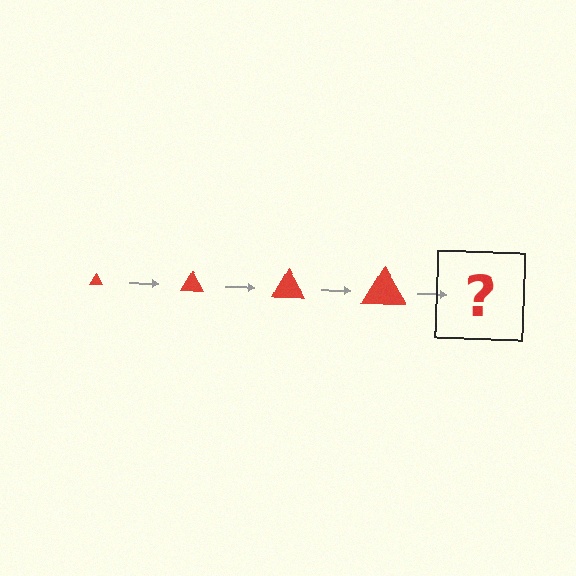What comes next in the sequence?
The next element should be a red triangle, larger than the previous one.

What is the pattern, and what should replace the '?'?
The pattern is that the triangle gets progressively larger each step. The '?' should be a red triangle, larger than the previous one.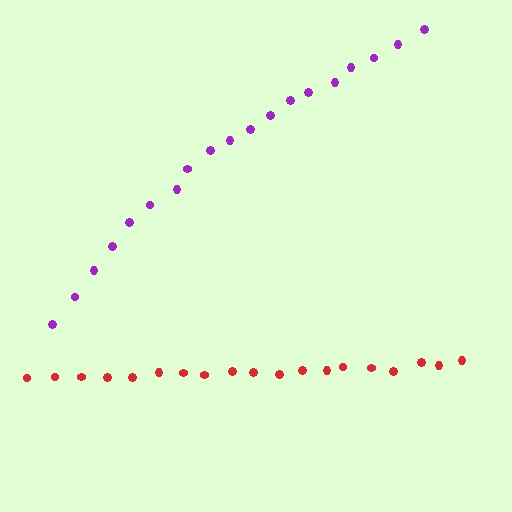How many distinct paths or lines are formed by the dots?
There are 2 distinct paths.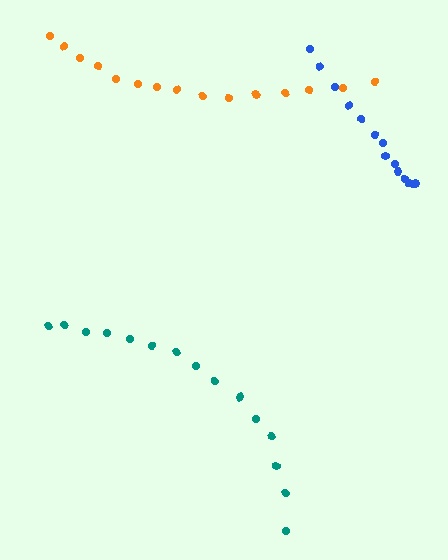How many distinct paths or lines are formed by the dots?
There are 3 distinct paths.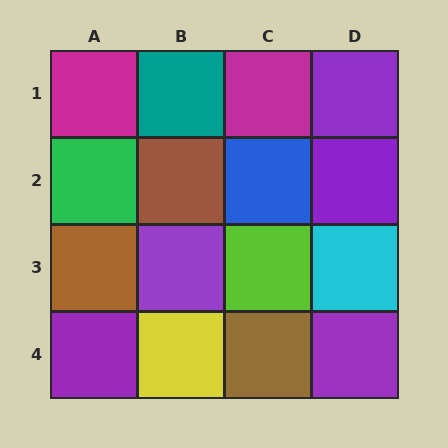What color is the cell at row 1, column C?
Magenta.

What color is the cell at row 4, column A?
Purple.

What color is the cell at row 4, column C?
Brown.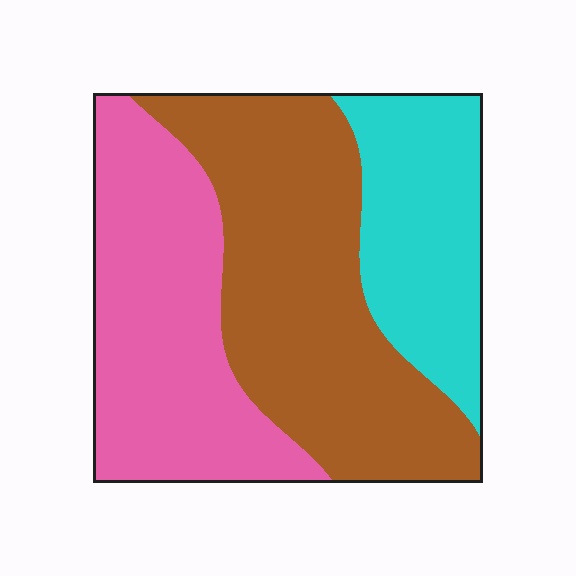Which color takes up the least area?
Cyan, at roughly 25%.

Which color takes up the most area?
Brown, at roughly 45%.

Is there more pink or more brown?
Brown.